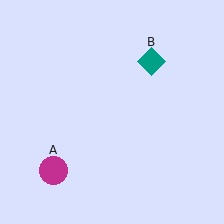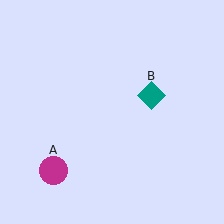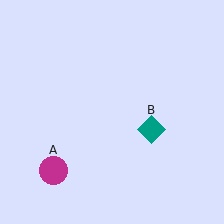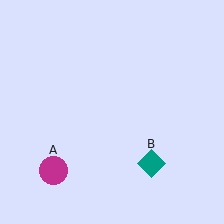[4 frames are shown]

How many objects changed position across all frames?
1 object changed position: teal diamond (object B).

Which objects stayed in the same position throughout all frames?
Magenta circle (object A) remained stationary.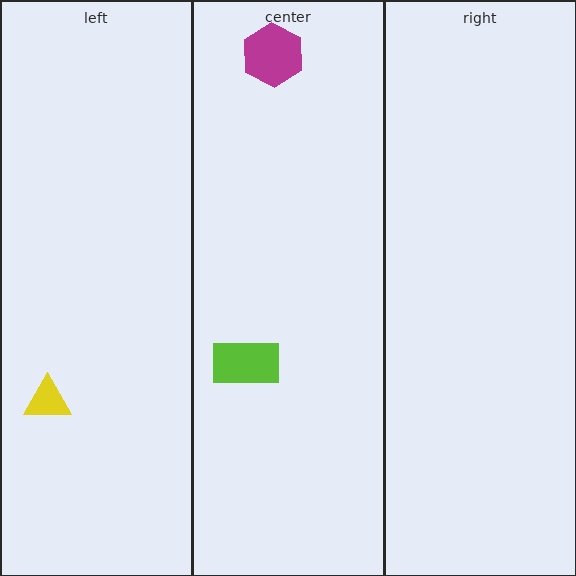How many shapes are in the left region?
1.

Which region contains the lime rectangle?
The center region.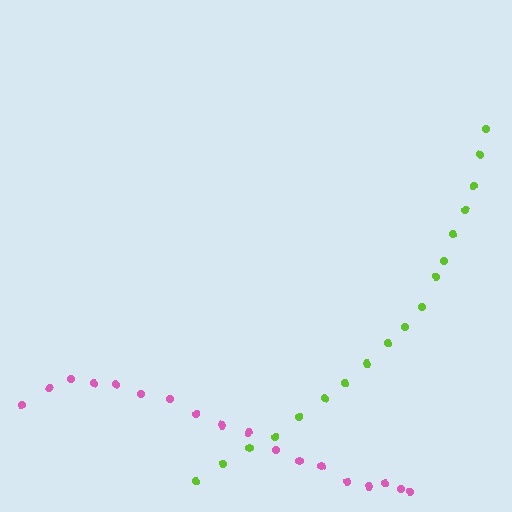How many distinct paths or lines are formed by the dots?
There are 2 distinct paths.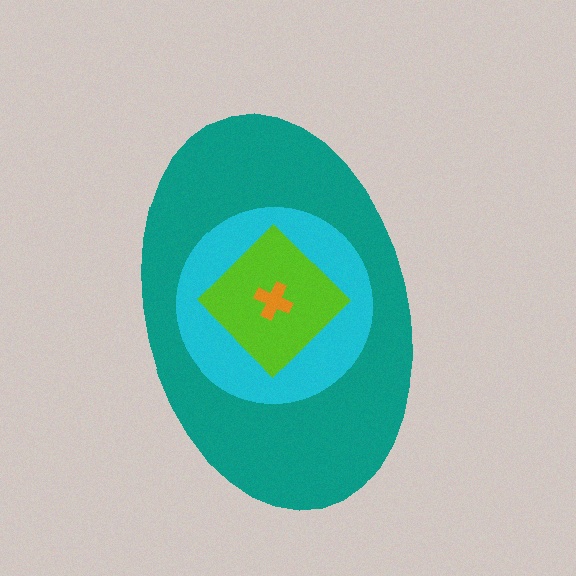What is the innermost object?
The orange cross.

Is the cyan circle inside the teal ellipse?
Yes.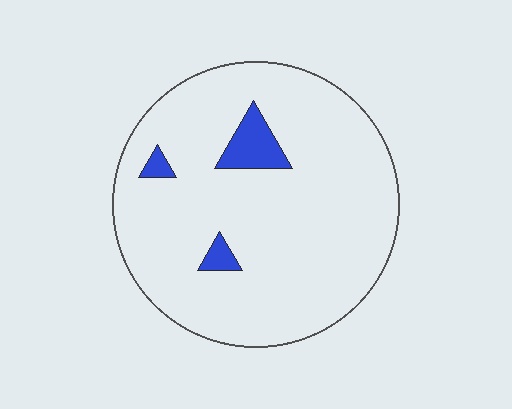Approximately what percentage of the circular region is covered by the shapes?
Approximately 5%.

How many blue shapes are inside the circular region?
3.